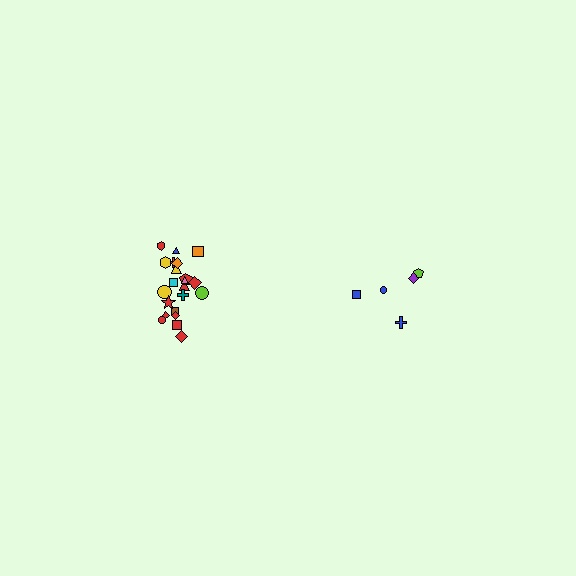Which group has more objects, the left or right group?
The left group.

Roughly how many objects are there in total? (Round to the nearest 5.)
Roughly 25 objects in total.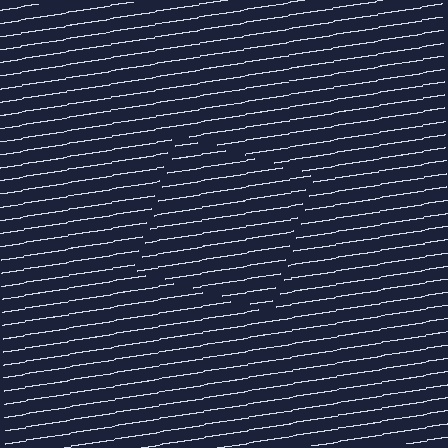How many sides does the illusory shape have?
4 sides — the line-ends trace a square.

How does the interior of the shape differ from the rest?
The interior of the shape contains the same grating, shifted by half a period — the contour is defined by the phase discontinuity where line-ends from the inner and outer gratings abut.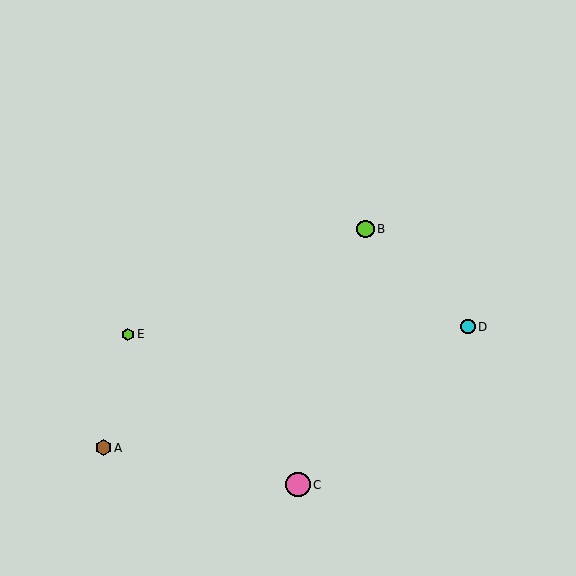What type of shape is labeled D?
Shape D is a cyan circle.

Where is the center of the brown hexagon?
The center of the brown hexagon is at (103, 448).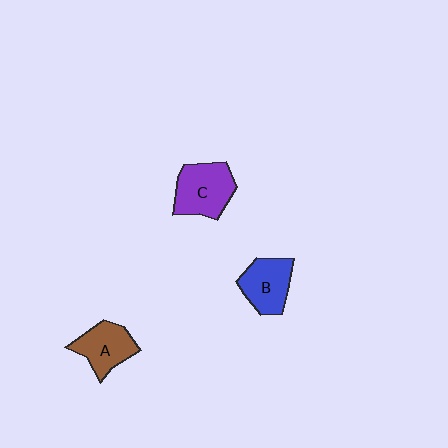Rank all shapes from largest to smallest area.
From largest to smallest: C (purple), B (blue), A (brown).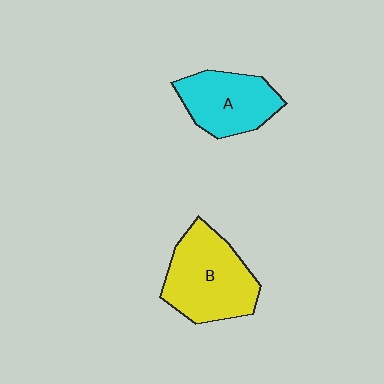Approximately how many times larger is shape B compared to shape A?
Approximately 1.3 times.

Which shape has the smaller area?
Shape A (cyan).